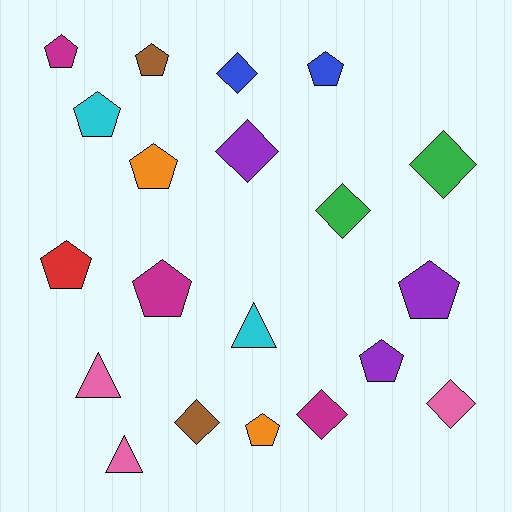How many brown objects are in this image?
There are 2 brown objects.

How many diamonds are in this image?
There are 7 diamonds.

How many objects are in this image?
There are 20 objects.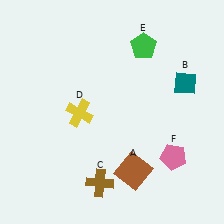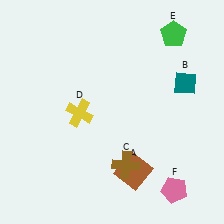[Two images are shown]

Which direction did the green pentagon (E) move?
The green pentagon (E) moved right.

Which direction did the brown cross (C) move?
The brown cross (C) moved right.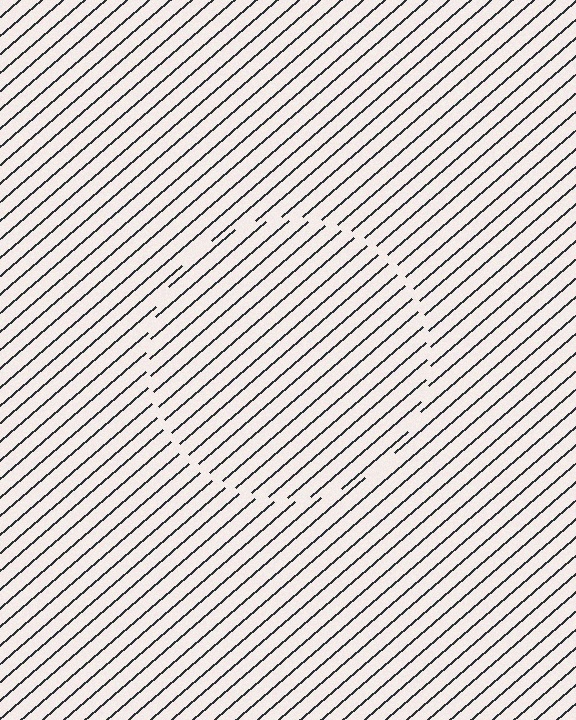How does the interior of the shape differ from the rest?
The interior of the shape contains the same grating, shifted by half a period — the contour is defined by the phase discontinuity where line-ends from the inner and outer gratings abut.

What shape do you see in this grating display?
An illusory circle. The interior of the shape contains the same grating, shifted by half a period — the contour is defined by the phase discontinuity where line-ends from the inner and outer gratings abut.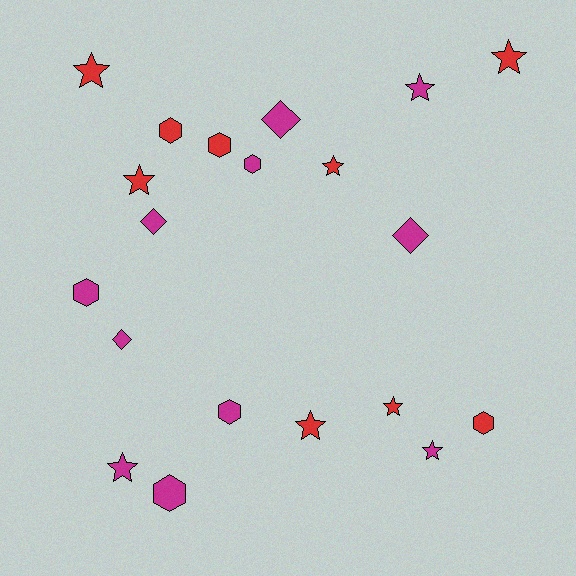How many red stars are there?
There are 6 red stars.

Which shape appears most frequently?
Star, with 9 objects.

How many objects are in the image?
There are 20 objects.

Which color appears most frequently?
Magenta, with 11 objects.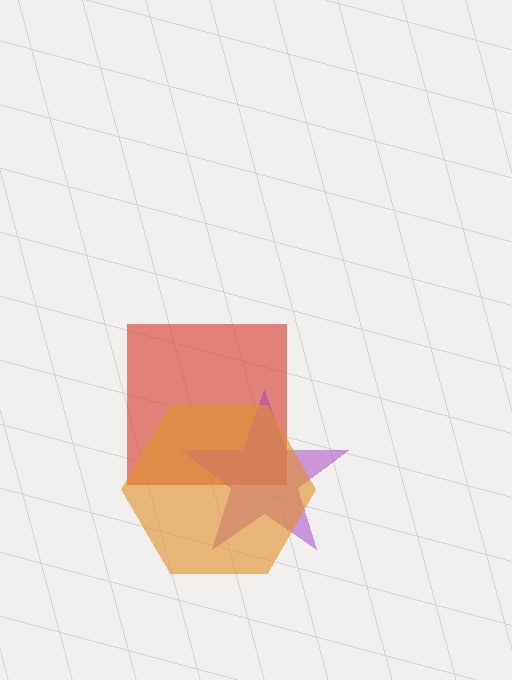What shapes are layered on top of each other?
The layered shapes are: a red square, a purple star, an orange hexagon.